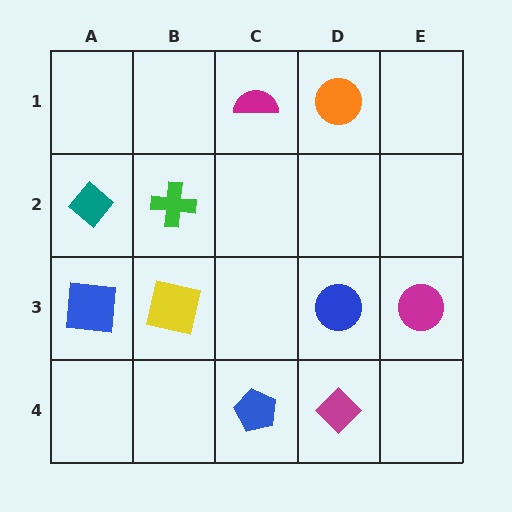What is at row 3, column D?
A blue circle.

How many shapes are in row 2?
2 shapes.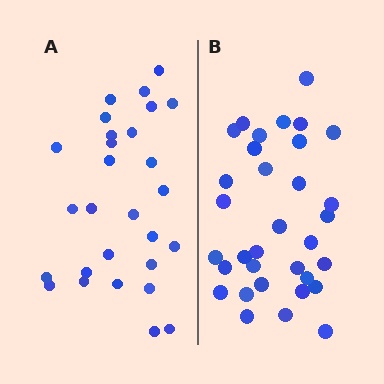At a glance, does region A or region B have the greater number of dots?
Region B (the right region) has more dots.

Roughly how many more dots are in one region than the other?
Region B has about 5 more dots than region A.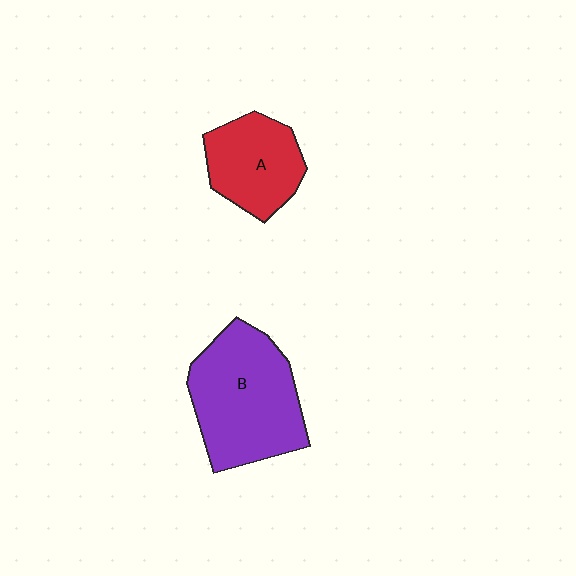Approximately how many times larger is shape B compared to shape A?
Approximately 1.6 times.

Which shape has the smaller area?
Shape A (red).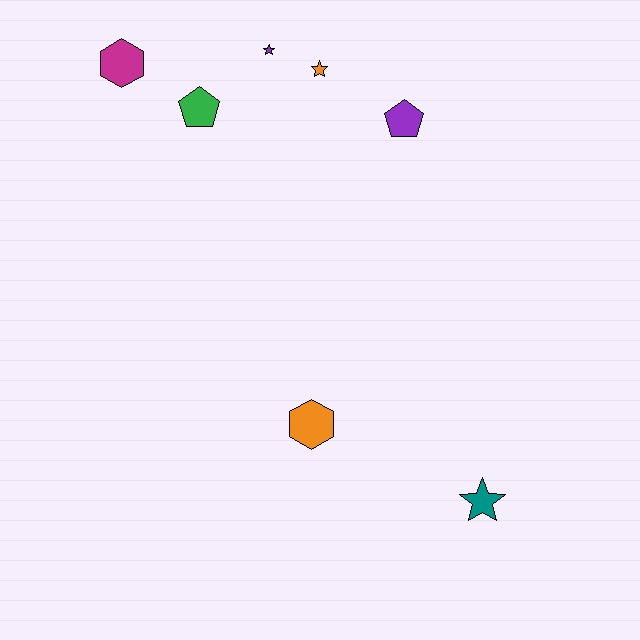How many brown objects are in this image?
There are no brown objects.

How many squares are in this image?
There are no squares.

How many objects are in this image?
There are 7 objects.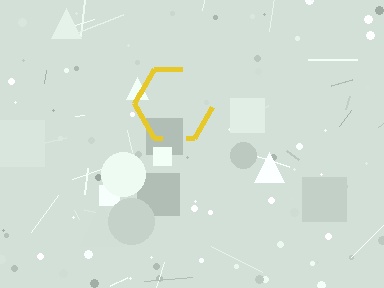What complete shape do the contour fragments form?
The contour fragments form a hexagon.